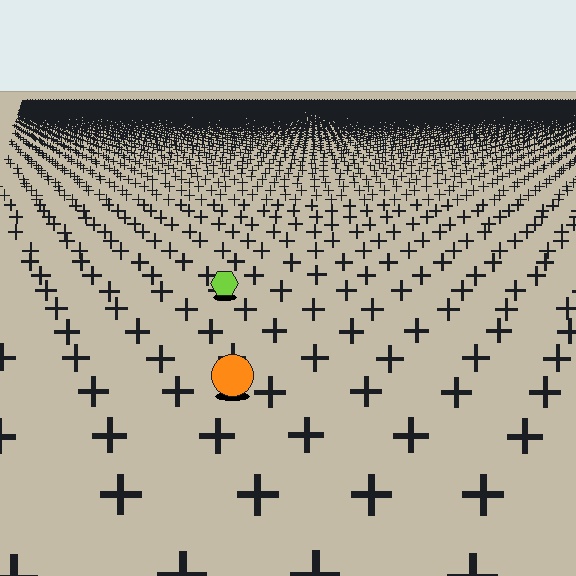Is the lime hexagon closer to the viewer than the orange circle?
No. The orange circle is closer — you can tell from the texture gradient: the ground texture is coarser near it.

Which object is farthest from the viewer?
The lime hexagon is farthest from the viewer. It appears smaller and the ground texture around it is denser.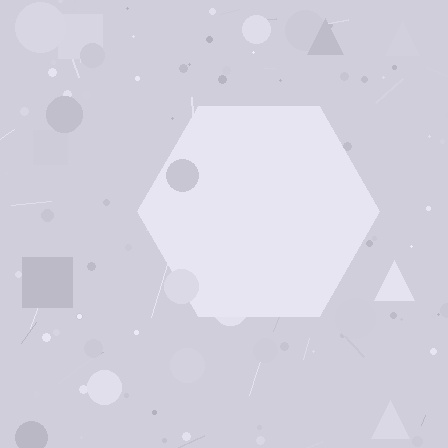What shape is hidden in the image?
A hexagon is hidden in the image.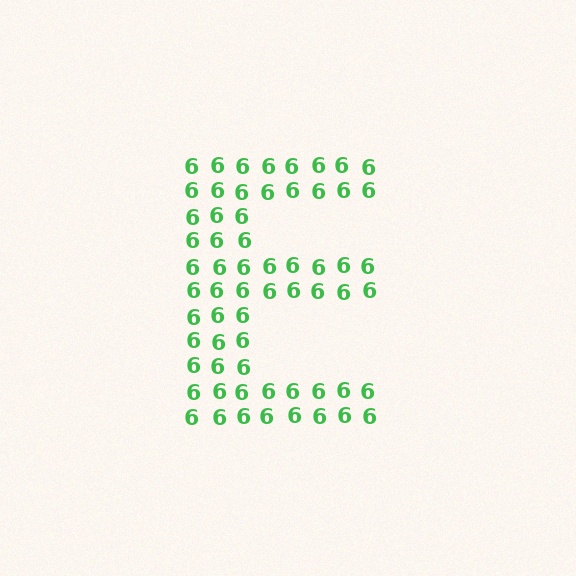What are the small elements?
The small elements are digit 6's.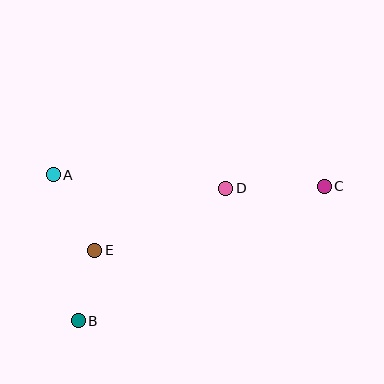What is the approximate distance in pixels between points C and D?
The distance between C and D is approximately 98 pixels.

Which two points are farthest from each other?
Points B and C are farthest from each other.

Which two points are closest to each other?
Points B and E are closest to each other.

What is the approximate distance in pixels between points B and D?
The distance between B and D is approximately 198 pixels.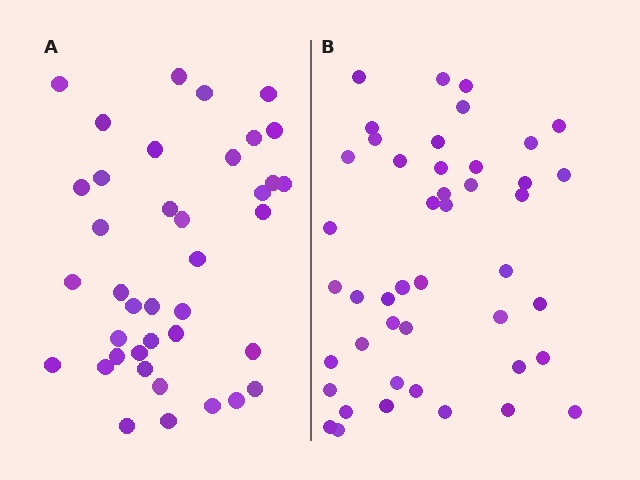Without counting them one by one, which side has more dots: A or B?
Region B (the right region) has more dots.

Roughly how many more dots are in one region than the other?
Region B has about 6 more dots than region A.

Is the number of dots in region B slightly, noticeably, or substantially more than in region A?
Region B has only slightly more — the two regions are fairly close. The ratio is roughly 1.2 to 1.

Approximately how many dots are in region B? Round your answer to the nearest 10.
About 40 dots. (The exact count is 45, which rounds to 40.)